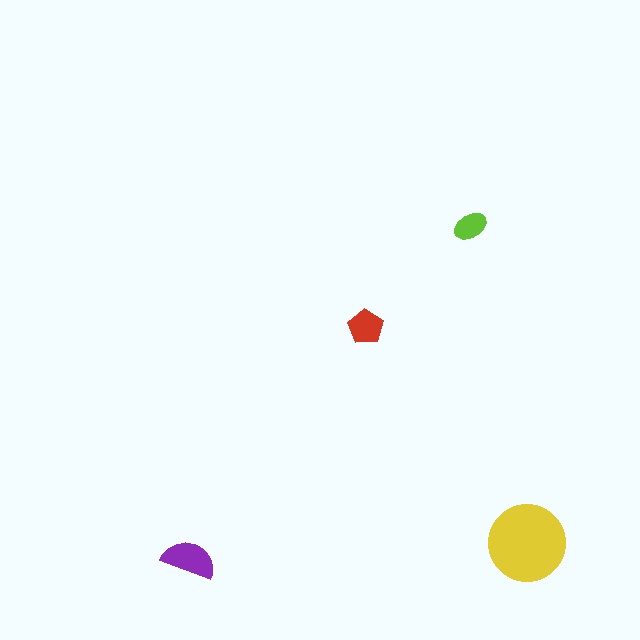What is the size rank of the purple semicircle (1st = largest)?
2nd.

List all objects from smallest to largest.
The lime ellipse, the red pentagon, the purple semicircle, the yellow circle.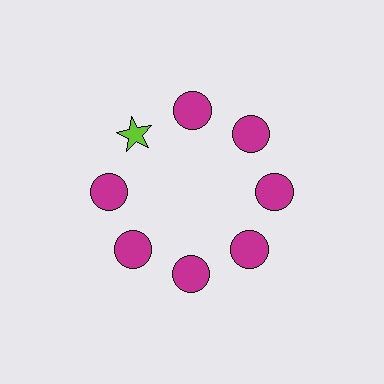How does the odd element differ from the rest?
It differs in both color (lime instead of magenta) and shape (star instead of circle).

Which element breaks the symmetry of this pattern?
The lime star at roughly the 10 o'clock position breaks the symmetry. All other shapes are magenta circles.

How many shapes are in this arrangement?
There are 8 shapes arranged in a ring pattern.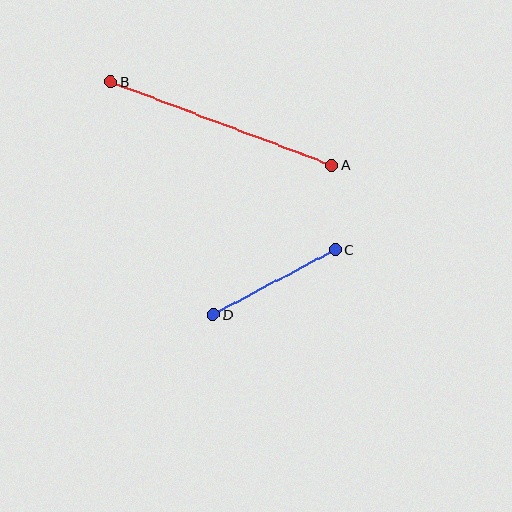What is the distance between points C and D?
The distance is approximately 139 pixels.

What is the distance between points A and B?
The distance is approximately 236 pixels.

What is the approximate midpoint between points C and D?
The midpoint is at approximately (274, 282) pixels.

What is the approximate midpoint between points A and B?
The midpoint is at approximately (221, 123) pixels.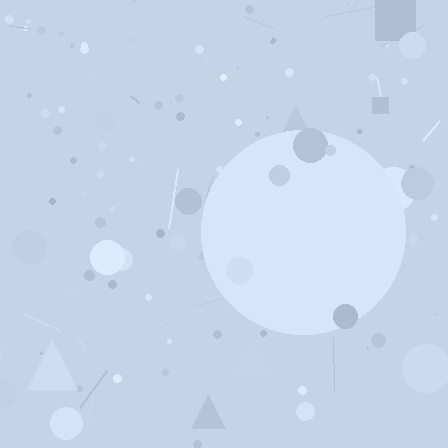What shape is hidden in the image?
A circle is hidden in the image.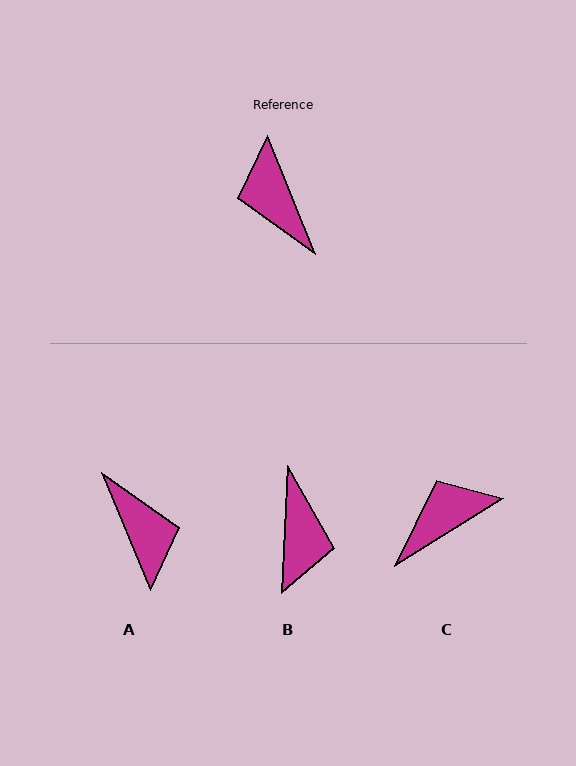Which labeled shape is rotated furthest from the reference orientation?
A, about 180 degrees away.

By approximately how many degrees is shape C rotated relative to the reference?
Approximately 80 degrees clockwise.